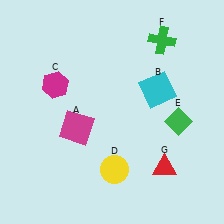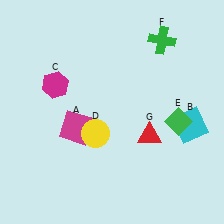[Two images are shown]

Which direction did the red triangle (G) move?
The red triangle (G) moved up.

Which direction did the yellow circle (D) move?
The yellow circle (D) moved up.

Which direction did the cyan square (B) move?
The cyan square (B) moved down.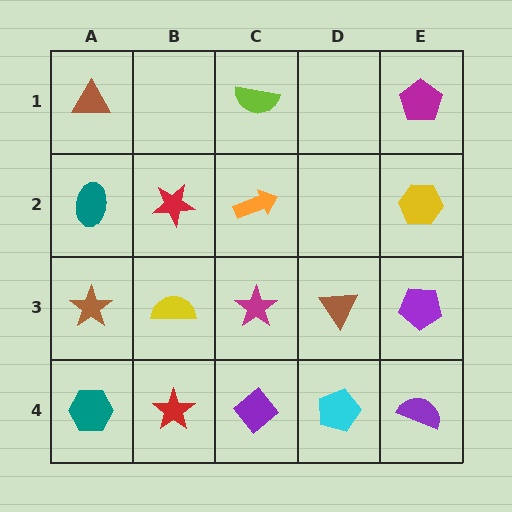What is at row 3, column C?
A magenta star.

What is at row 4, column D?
A cyan pentagon.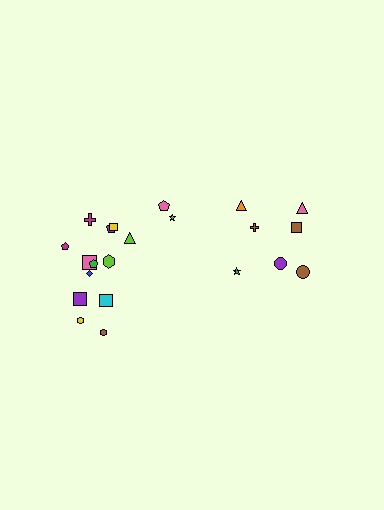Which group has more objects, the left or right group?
The left group.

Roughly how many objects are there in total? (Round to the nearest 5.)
Roughly 20 objects in total.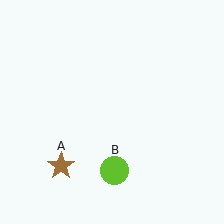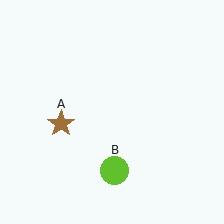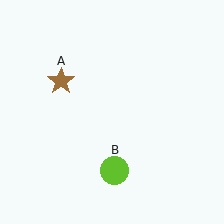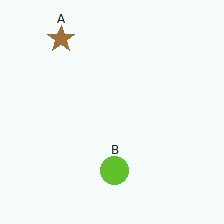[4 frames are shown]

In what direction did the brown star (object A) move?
The brown star (object A) moved up.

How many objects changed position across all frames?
1 object changed position: brown star (object A).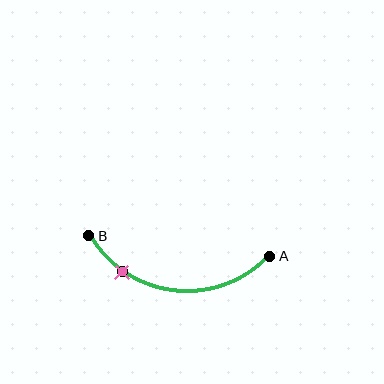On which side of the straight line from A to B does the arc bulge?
The arc bulges below the straight line connecting A and B.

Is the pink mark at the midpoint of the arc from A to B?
No. The pink mark lies on the arc but is closer to endpoint B. The arc midpoint would be at the point on the curve equidistant along the arc from both A and B.